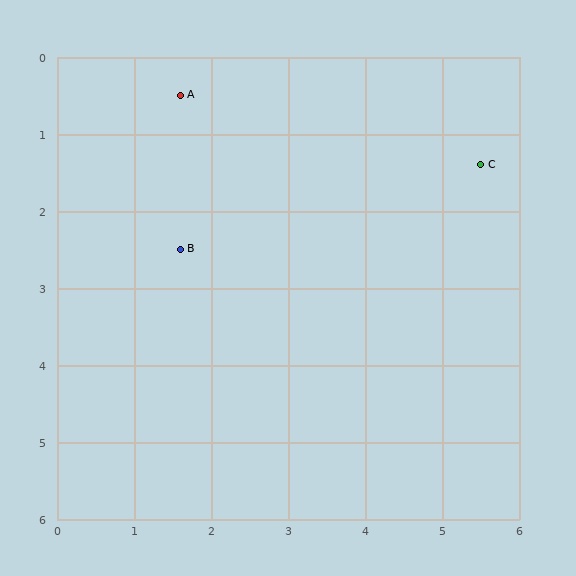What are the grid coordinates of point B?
Point B is at approximately (1.6, 2.5).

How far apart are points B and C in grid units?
Points B and C are about 4.1 grid units apart.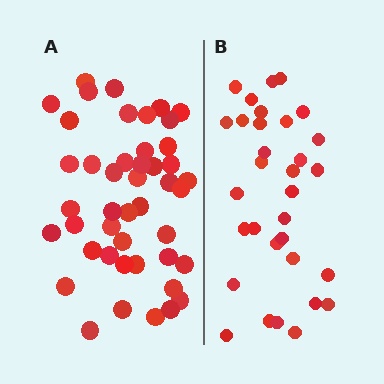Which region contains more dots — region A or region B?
Region A (the left region) has more dots.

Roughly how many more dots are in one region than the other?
Region A has approximately 15 more dots than region B.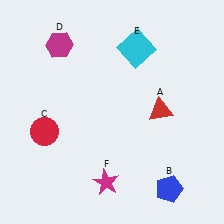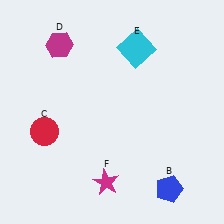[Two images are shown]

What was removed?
The red triangle (A) was removed in Image 2.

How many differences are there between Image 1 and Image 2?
There is 1 difference between the two images.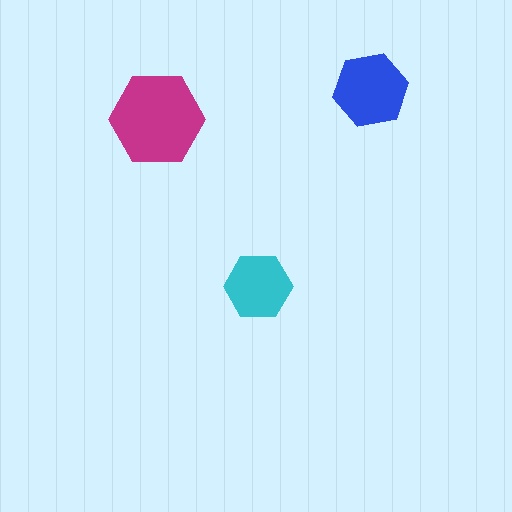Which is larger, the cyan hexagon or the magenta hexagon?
The magenta one.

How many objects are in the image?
There are 3 objects in the image.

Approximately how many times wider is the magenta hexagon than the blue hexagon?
About 1.5 times wider.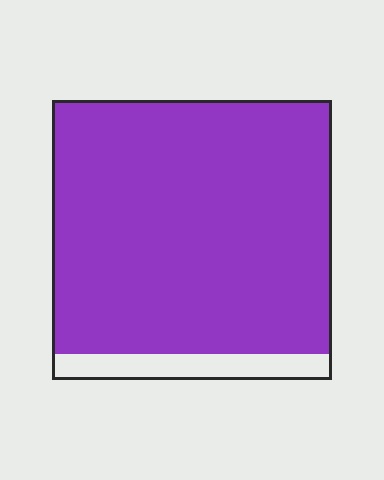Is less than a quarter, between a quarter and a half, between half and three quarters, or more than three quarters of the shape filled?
More than three quarters.